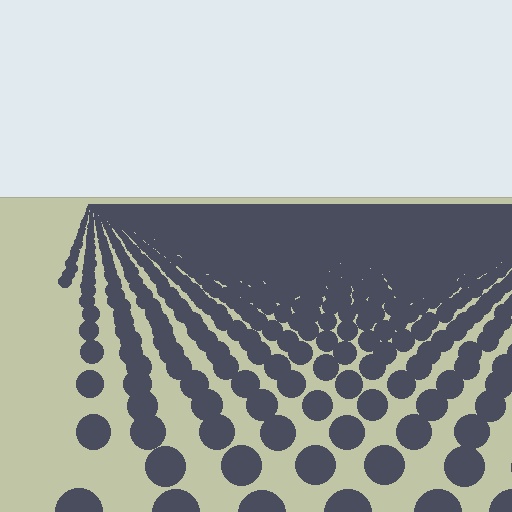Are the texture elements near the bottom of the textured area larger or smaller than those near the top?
Larger. Near the bottom, elements are closer to the viewer and appear at a bigger on-screen size.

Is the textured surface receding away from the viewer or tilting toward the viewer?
The surface is receding away from the viewer. Texture elements get smaller and denser toward the top.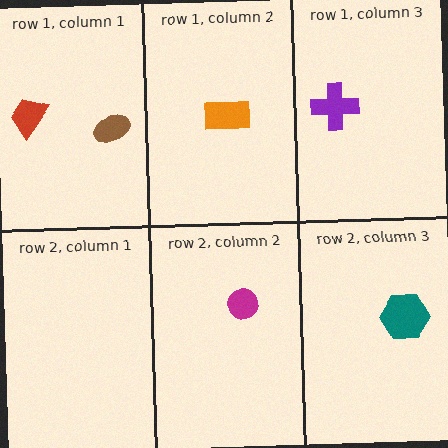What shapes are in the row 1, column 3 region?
The purple cross.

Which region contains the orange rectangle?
The row 1, column 2 region.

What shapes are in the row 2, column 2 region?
The magenta circle.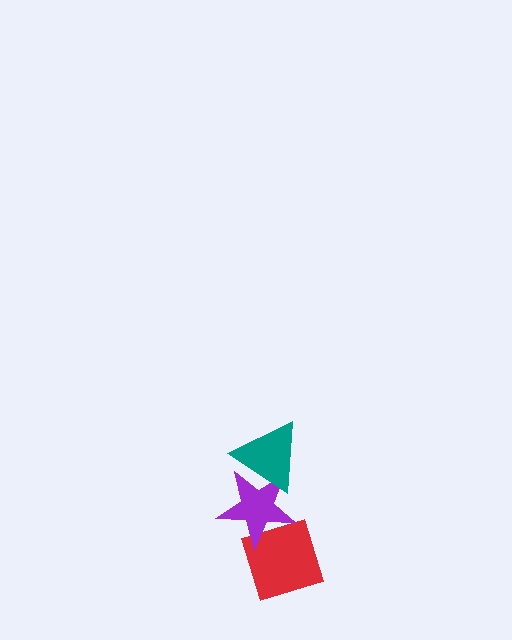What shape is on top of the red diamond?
The purple star is on top of the red diamond.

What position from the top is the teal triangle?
The teal triangle is 1st from the top.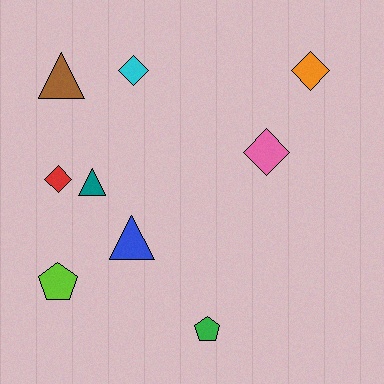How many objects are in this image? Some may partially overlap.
There are 9 objects.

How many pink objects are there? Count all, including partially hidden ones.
There is 1 pink object.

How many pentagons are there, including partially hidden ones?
There are 2 pentagons.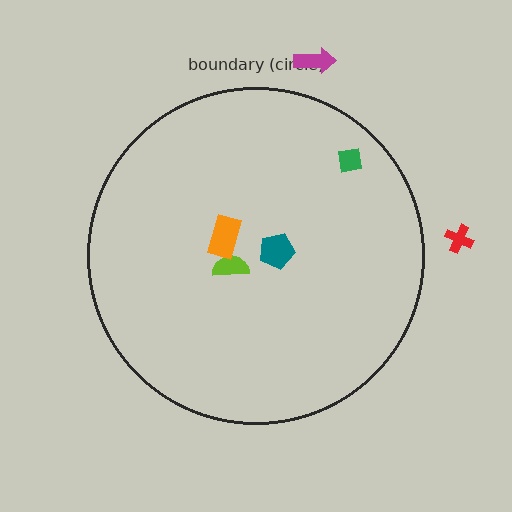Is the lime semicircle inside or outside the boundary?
Inside.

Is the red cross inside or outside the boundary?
Outside.